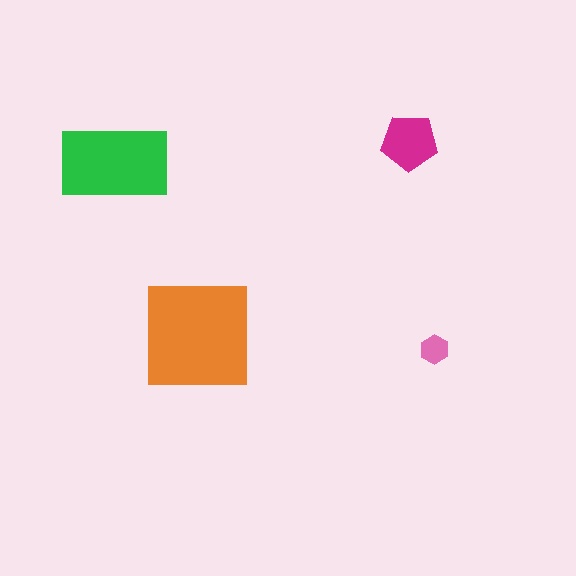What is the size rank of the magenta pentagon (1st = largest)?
3rd.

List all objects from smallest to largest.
The pink hexagon, the magenta pentagon, the green rectangle, the orange square.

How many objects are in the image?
There are 4 objects in the image.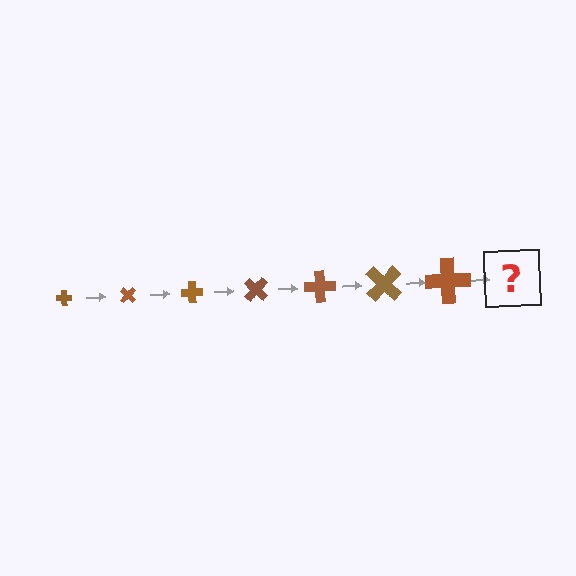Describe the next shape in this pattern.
It should be a cross, larger than the previous one and rotated 315 degrees from the start.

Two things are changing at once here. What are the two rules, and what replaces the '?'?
The two rules are that the cross grows larger each step and it rotates 45 degrees each step. The '?' should be a cross, larger than the previous one and rotated 315 degrees from the start.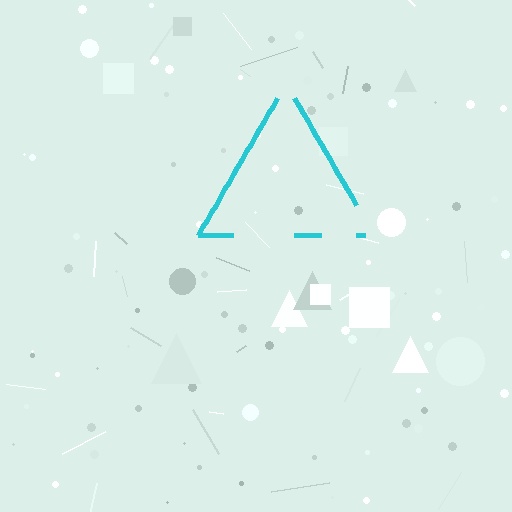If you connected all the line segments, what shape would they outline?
They would outline a triangle.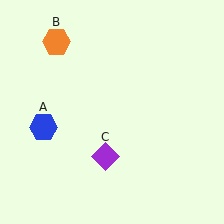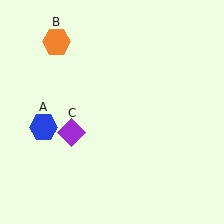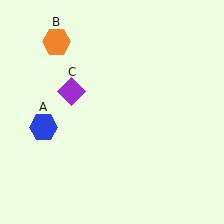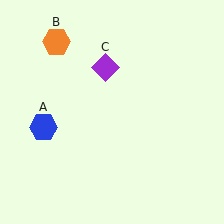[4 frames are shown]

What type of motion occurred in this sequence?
The purple diamond (object C) rotated clockwise around the center of the scene.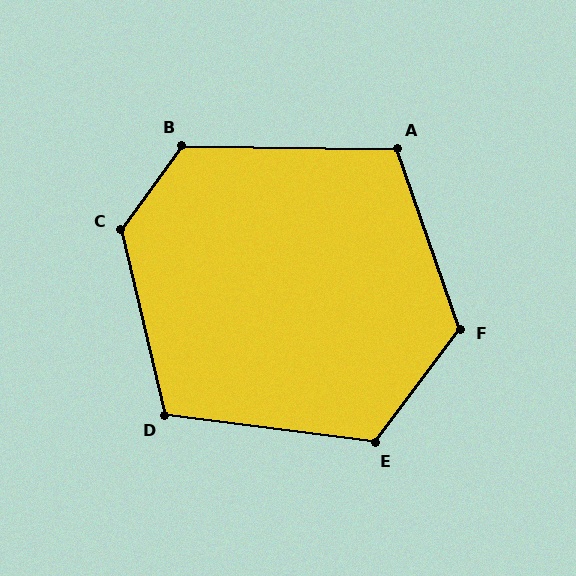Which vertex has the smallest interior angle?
A, at approximately 110 degrees.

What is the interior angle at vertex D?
Approximately 111 degrees (obtuse).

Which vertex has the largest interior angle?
C, at approximately 130 degrees.